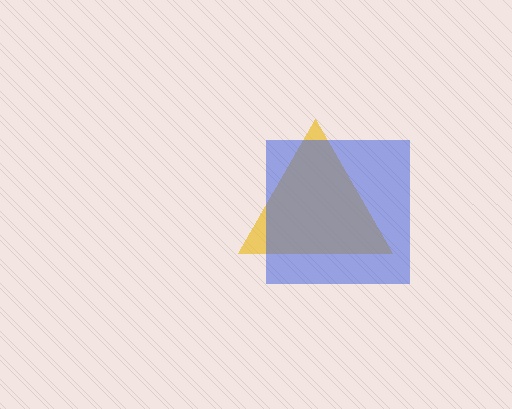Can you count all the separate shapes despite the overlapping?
Yes, there are 2 separate shapes.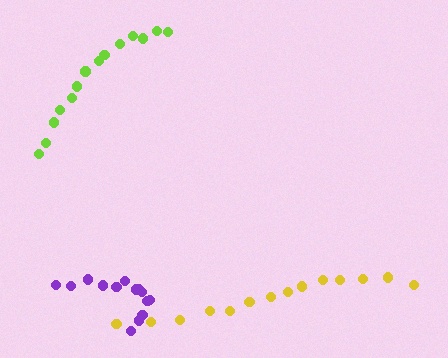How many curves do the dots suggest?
There are 3 distinct paths.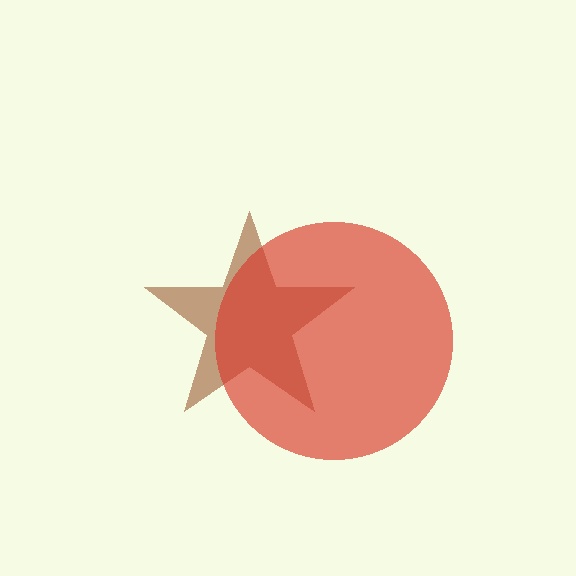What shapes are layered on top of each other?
The layered shapes are: a brown star, a red circle.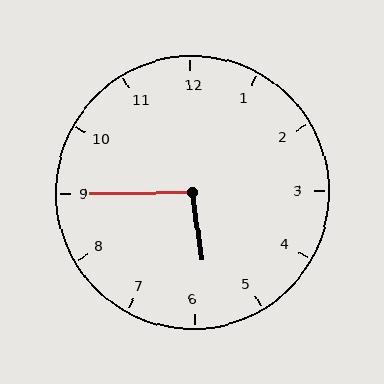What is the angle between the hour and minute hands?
Approximately 98 degrees.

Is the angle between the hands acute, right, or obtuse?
It is obtuse.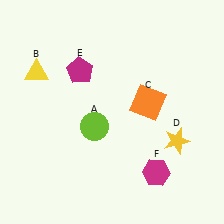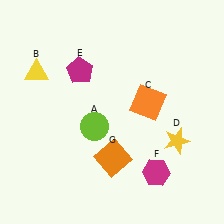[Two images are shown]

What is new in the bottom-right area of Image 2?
An orange square (G) was added in the bottom-right area of Image 2.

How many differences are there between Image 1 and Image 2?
There is 1 difference between the two images.